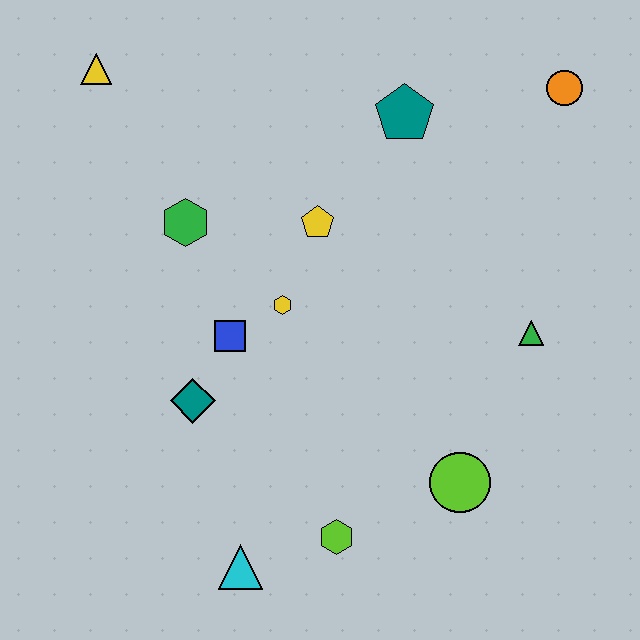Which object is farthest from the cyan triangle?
The orange circle is farthest from the cyan triangle.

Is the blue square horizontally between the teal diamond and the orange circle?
Yes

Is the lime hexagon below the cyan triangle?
No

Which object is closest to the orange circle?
The teal pentagon is closest to the orange circle.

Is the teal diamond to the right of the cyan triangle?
No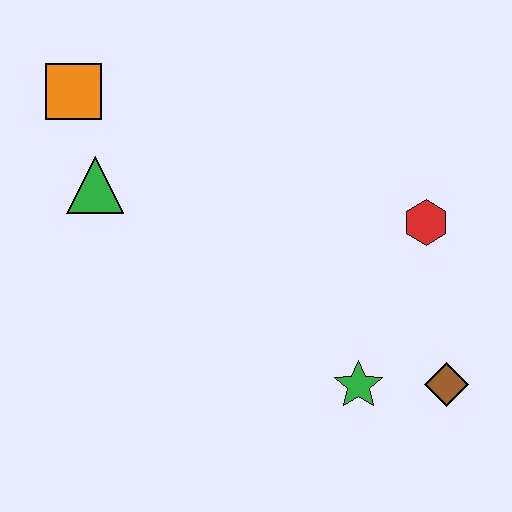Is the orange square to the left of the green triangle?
Yes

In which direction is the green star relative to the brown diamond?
The green star is to the left of the brown diamond.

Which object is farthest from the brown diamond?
The orange square is farthest from the brown diamond.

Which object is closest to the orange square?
The green triangle is closest to the orange square.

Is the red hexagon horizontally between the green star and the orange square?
No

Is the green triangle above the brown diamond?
Yes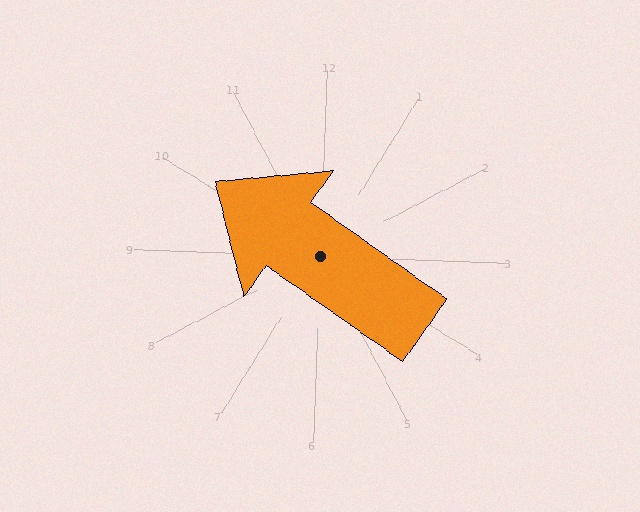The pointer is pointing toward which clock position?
Roughly 10 o'clock.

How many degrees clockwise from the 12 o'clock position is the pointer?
Approximately 303 degrees.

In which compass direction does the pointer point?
Northwest.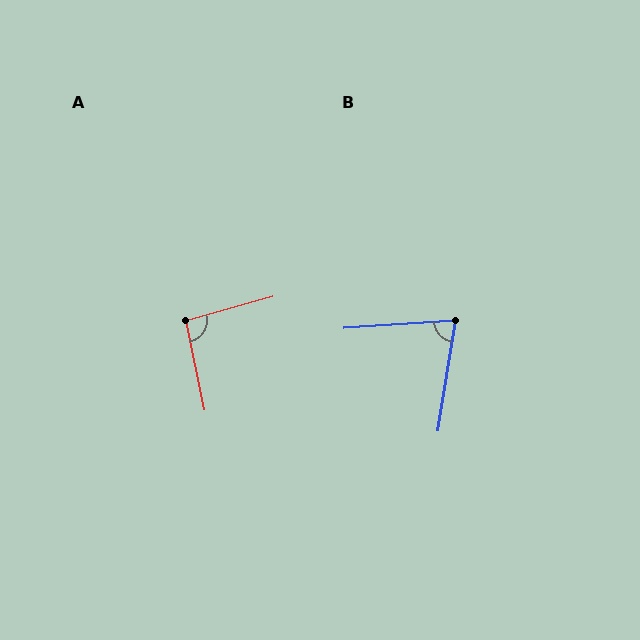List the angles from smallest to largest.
B (77°), A (94°).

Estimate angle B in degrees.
Approximately 77 degrees.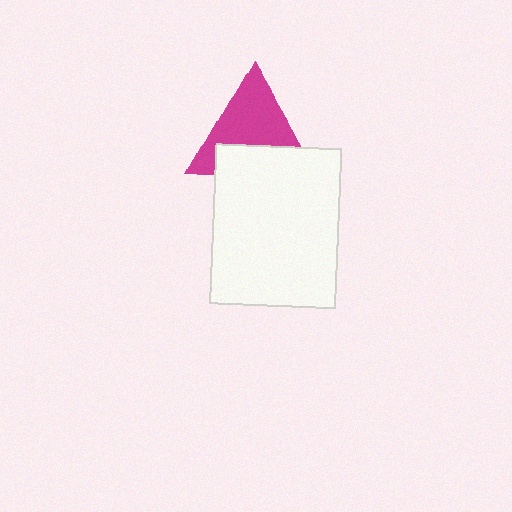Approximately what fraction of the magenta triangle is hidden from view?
Roughly 38% of the magenta triangle is hidden behind the white rectangle.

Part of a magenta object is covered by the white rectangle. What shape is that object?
It is a triangle.